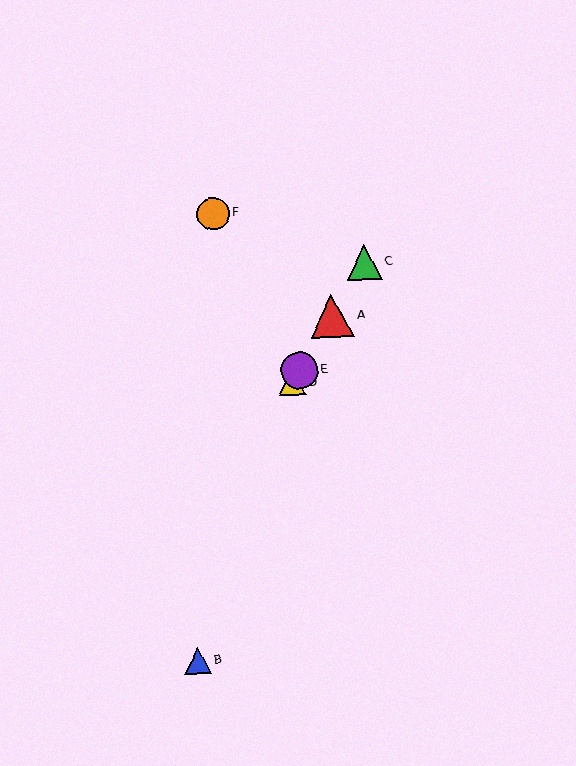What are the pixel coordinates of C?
Object C is at (364, 262).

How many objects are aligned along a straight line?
4 objects (A, C, D, E) are aligned along a straight line.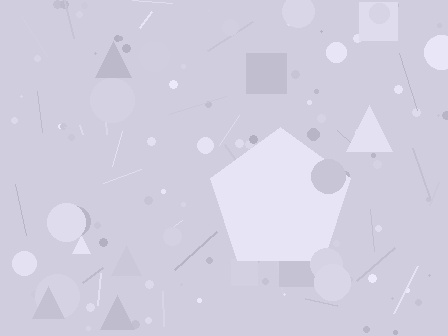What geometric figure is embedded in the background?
A pentagon is embedded in the background.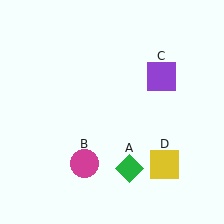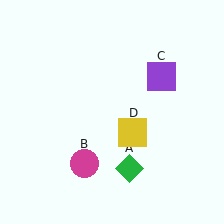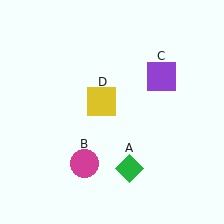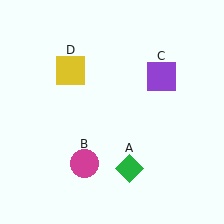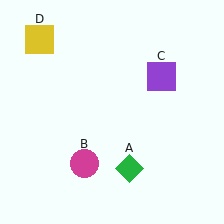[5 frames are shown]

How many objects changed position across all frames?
1 object changed position: yellow square (object D).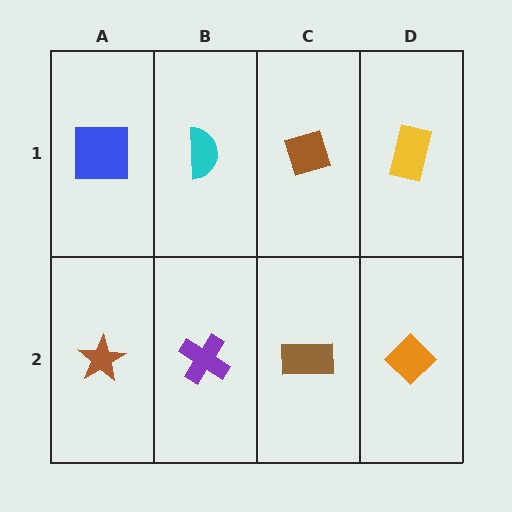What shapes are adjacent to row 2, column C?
A brown diamond (row 1, column C), a purple cross (row 2, column B), an orange diamond (row 2, column D).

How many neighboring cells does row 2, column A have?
2.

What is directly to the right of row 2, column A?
A purple cross.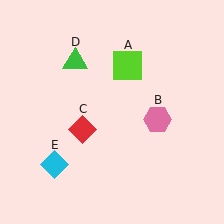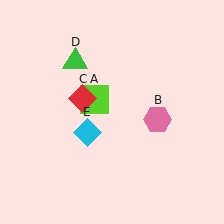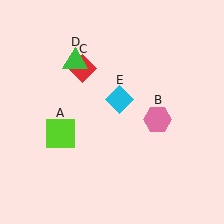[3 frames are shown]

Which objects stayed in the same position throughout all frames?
Pink hexagon (object B) and green triangle (object D) remained stationary.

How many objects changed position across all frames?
3 objects changed position: lime square (object A), red diamond (object C), cyan diamond (object E).